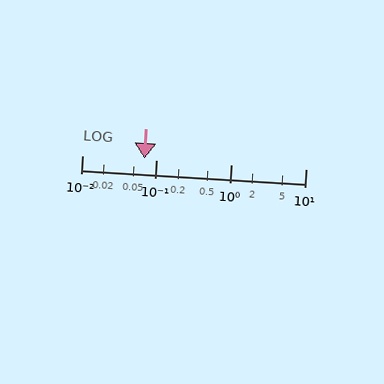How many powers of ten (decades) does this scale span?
The scale spans 3 decades, from 0.01 to 10.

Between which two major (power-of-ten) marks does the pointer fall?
The pointer is between 0.01 and 0.1.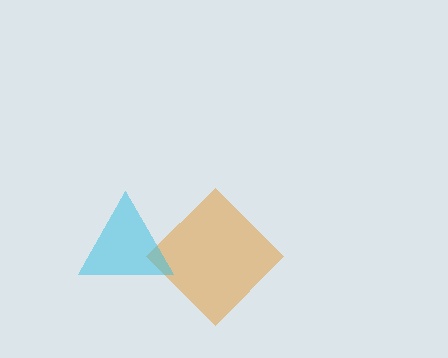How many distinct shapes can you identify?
There are 2 distinct shapes: an orange diamond, a cyan triangle.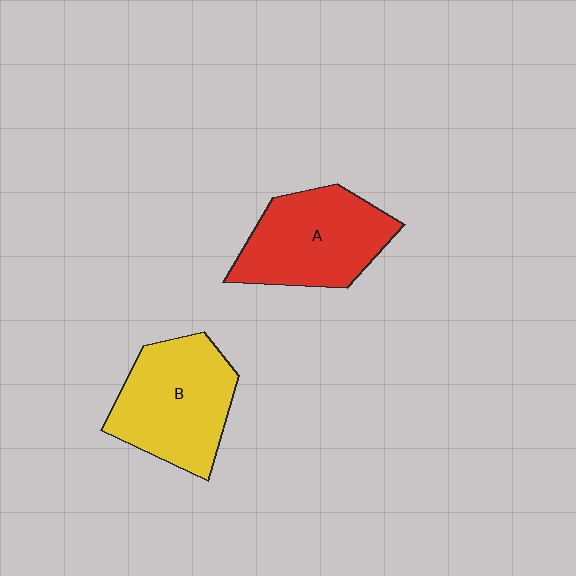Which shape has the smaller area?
Shape A (red).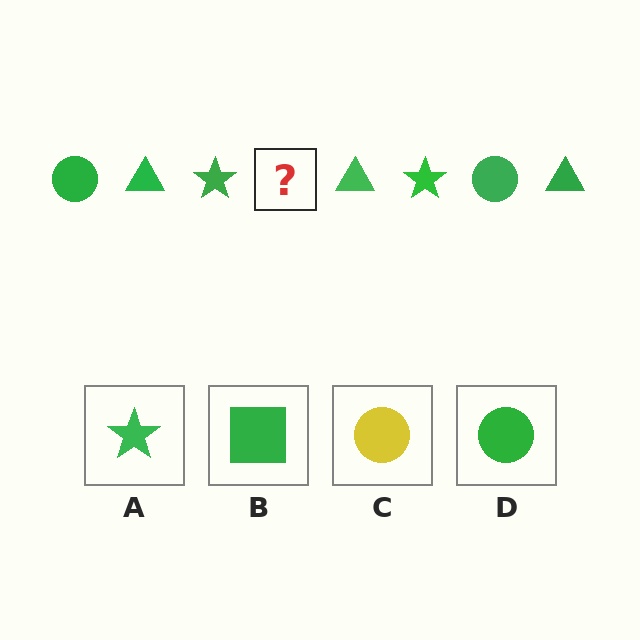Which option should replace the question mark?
Option D.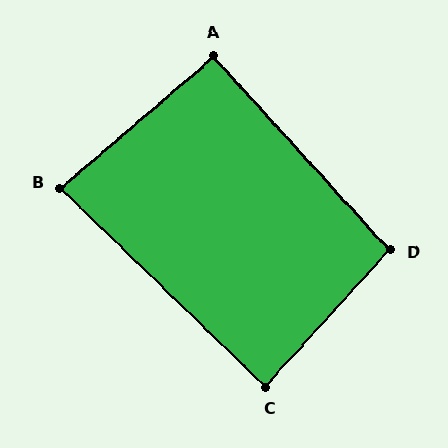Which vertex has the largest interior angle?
D, at approximately 95 degrees.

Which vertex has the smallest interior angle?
B, at approximately 85 degrees.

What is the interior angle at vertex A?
Approximately 92 degrees (approximately right).